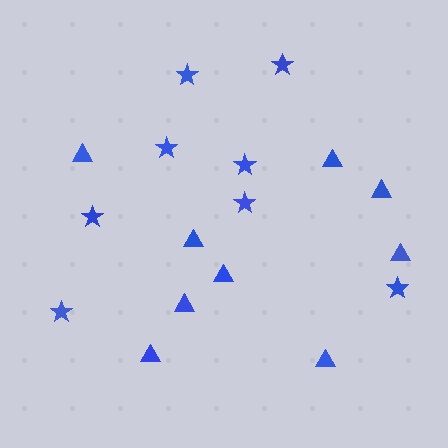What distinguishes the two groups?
There are 2 groups: one group of stars (8) and one group of triangles (9).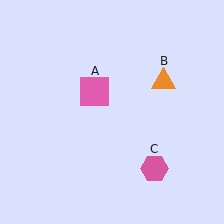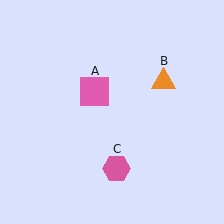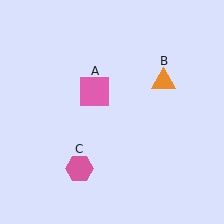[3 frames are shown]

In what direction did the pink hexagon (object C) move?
The pink hexagon (object C) moved left.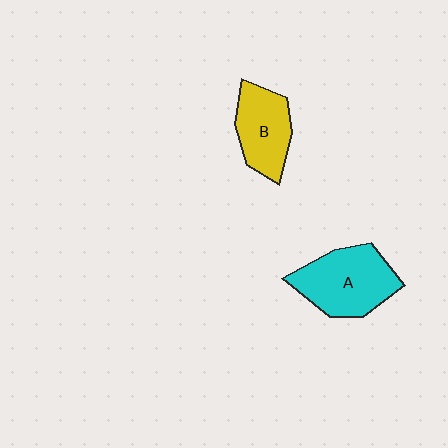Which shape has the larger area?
Shape A (cyan).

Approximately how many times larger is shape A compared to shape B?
Approximately 1.3 times.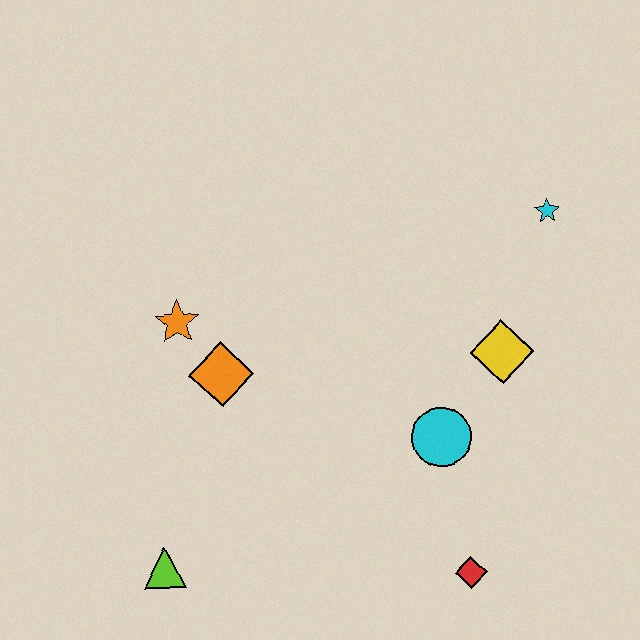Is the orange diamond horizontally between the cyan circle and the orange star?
Yes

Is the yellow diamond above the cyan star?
No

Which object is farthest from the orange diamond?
The cyan star is farthest from the orange diamond.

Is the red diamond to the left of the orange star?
No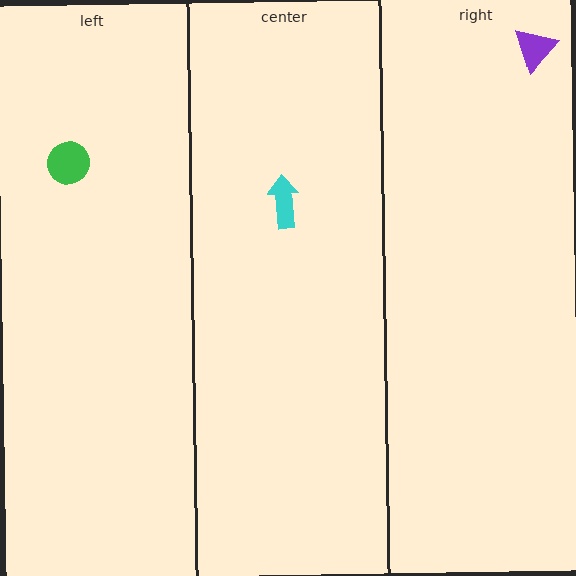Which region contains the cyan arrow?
The center region.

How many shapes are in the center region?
1.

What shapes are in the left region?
The green circle.